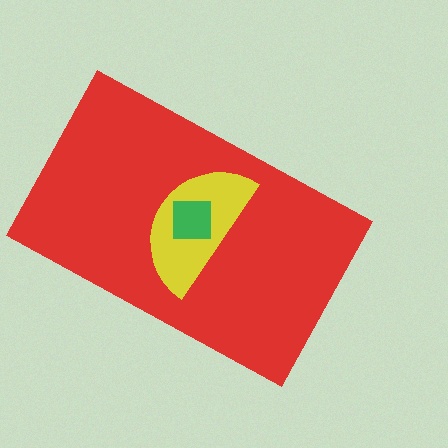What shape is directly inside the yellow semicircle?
The green square.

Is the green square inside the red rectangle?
Yes.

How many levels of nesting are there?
3.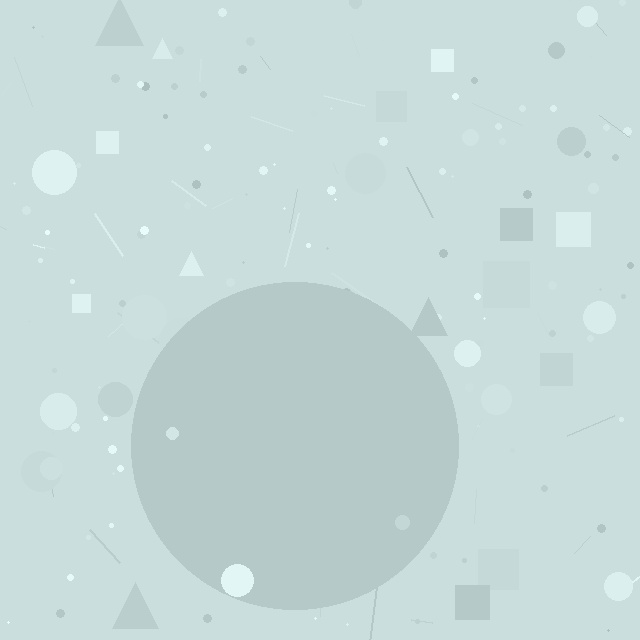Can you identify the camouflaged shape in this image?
The camouflaged shape is a circle.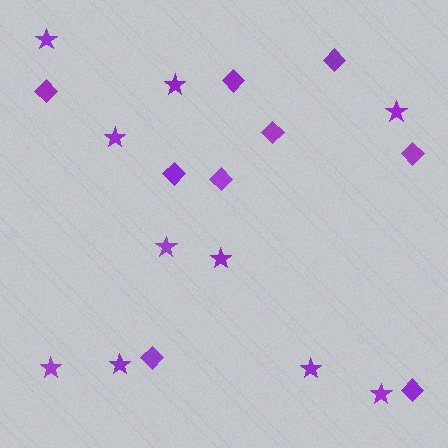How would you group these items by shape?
There are 2 groups: one group of stars (10) and one group of diamonds (9).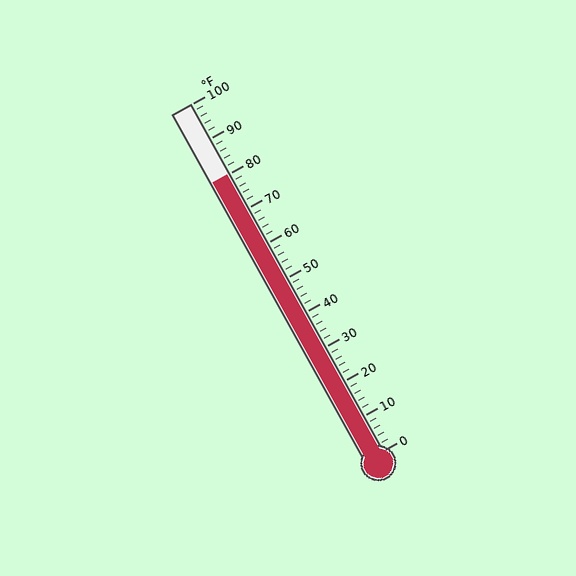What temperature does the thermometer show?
The thermometer shows approximately 80°F.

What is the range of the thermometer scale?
The thermometer scale ranges from 0°F to 100°F.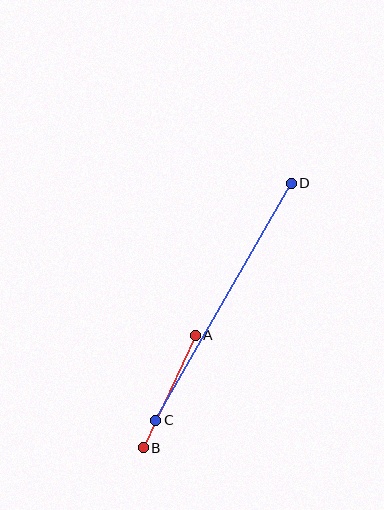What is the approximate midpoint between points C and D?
The midpoint is at approximately (223, 302) pixels.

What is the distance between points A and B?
The distance is approximately 124 pixels.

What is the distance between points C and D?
The distance is approximately 273 pixels.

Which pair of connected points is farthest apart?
Points C and D are farthest apart.